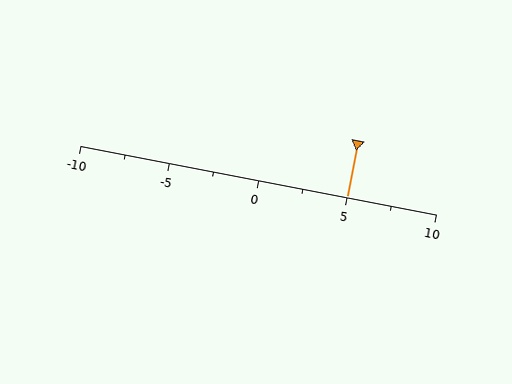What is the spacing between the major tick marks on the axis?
The major ticks are spaced 5 apart.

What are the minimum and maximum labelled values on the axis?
The axis runs from -10 to 10.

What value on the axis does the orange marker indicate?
The marker indicates approximately 5.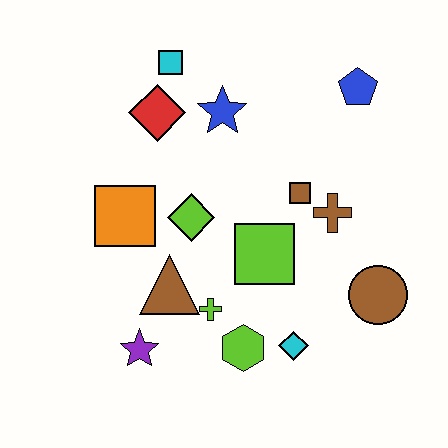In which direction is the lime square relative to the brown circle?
The lime square is to the left of the brown circle.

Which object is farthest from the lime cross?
The blue pentagon is farthest from the lime cross.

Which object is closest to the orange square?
The lime diamond is closest to the orange square.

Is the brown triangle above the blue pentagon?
No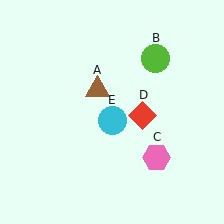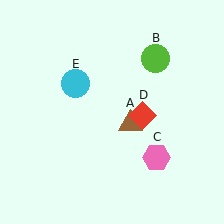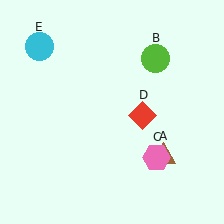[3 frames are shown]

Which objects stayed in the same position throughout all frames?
Lime circle (object B) and pink hexagon (object C) and red diamond (object D) remained stationary.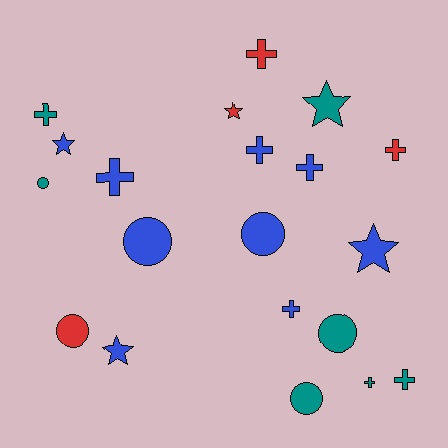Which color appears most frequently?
Blue, with 9 objects.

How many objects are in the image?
There are 20 objects.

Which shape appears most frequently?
Cross, with 9 objects.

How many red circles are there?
There is 1 red circle.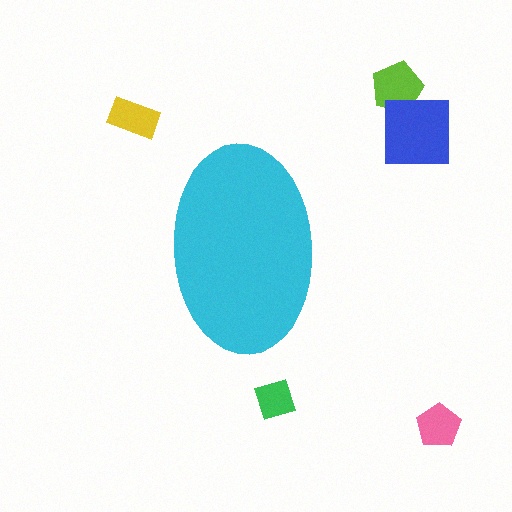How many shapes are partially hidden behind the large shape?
0 shapes are partially hidden.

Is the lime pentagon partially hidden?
No, the lime pentagon is fully visible.